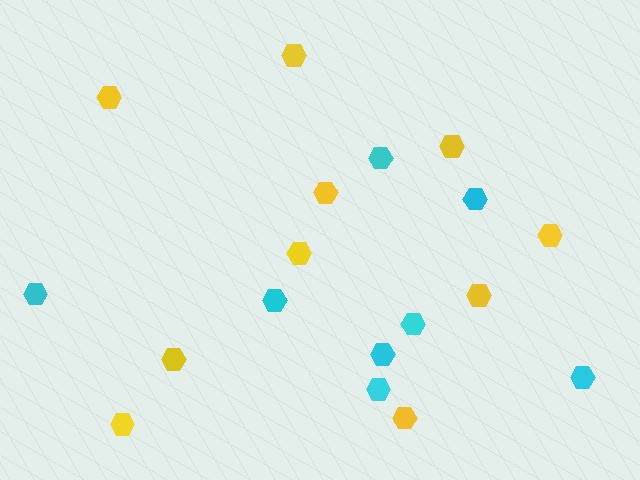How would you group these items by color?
There are 2 groups: one group of cyan hexagons (8) and one group of yellow hexagons (10).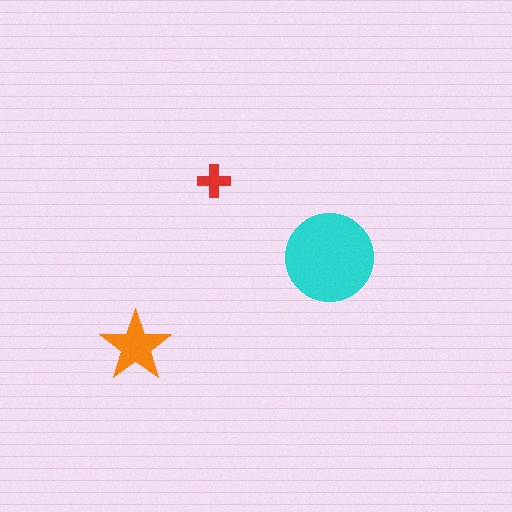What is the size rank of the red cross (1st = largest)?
3rd.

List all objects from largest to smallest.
The cyan circle, the orange star, the red cross.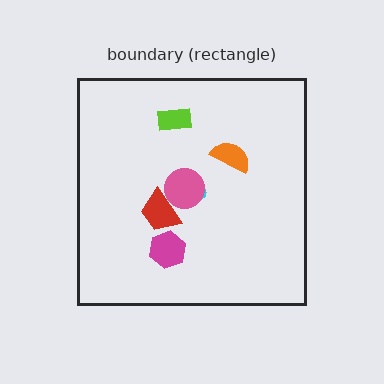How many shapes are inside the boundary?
6 inside, 0 outside.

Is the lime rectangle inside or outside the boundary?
Inside.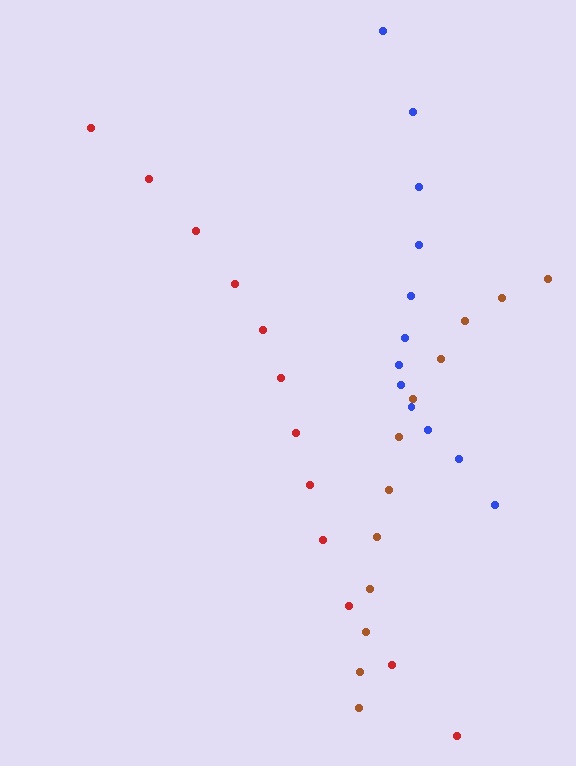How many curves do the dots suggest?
There are 3 distinct paths.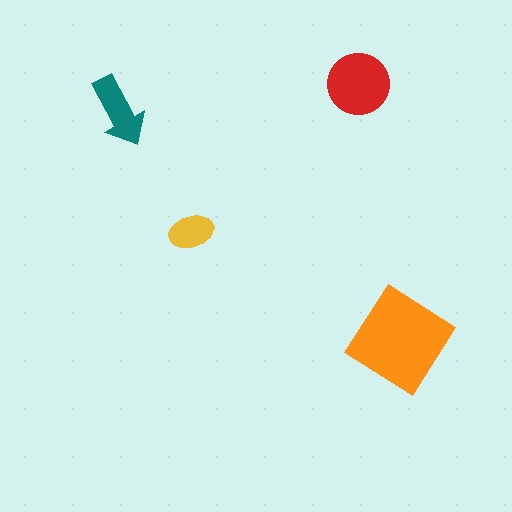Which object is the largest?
The orange diamond.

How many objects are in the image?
There are 4 objects in the image.